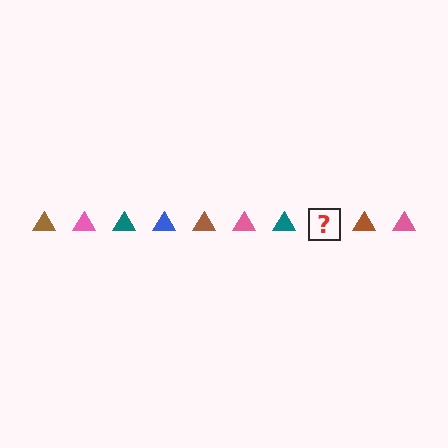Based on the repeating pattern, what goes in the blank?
The blank should be a blue triangle.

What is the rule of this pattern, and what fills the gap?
The rule is that the pattern cycles through brown, pink, teal, blue triangles. The gap should be filled with a blue triangle.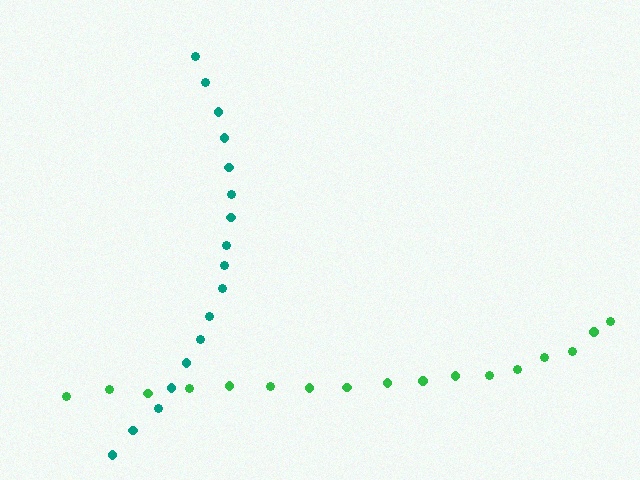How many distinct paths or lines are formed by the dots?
There are 2 distinct paths.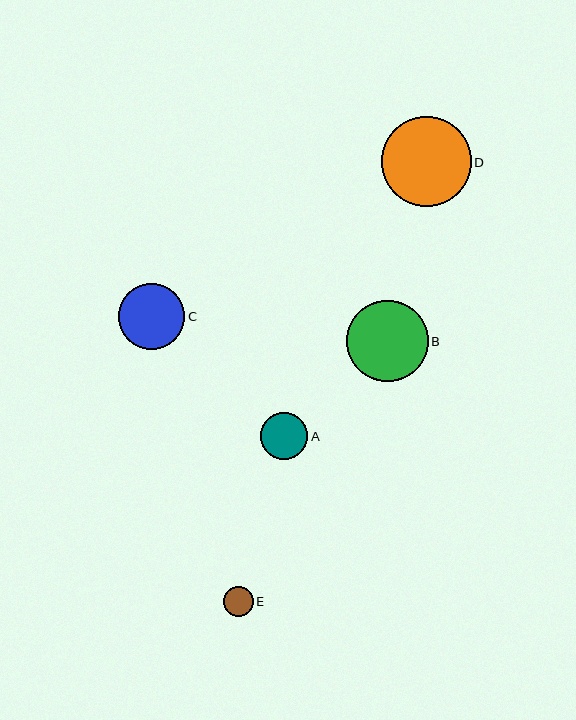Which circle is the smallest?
Circle E is the smallest with a size of approximately 29 pixels.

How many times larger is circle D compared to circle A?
Circle D is approximately 1.9 times the size of circle A.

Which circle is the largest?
Circle D is the largest with a size of approximately 89 pixels.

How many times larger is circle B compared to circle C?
Circle B is approximately 1.2 times the size of circle C.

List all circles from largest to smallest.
From largest to smallest: D, B, C, A, E.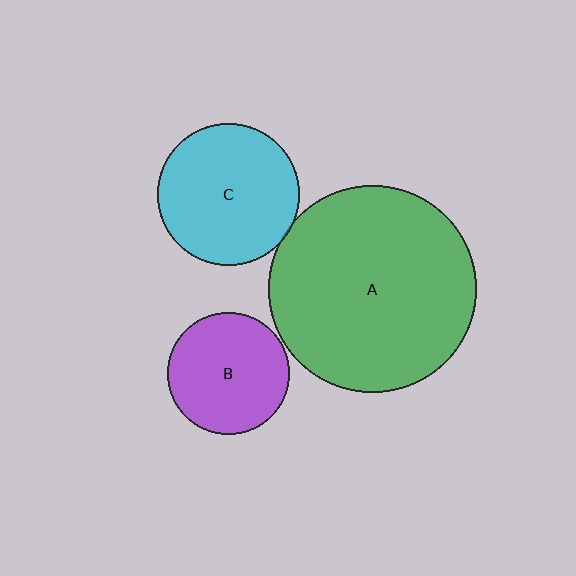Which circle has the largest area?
Circle A (green).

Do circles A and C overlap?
Yes.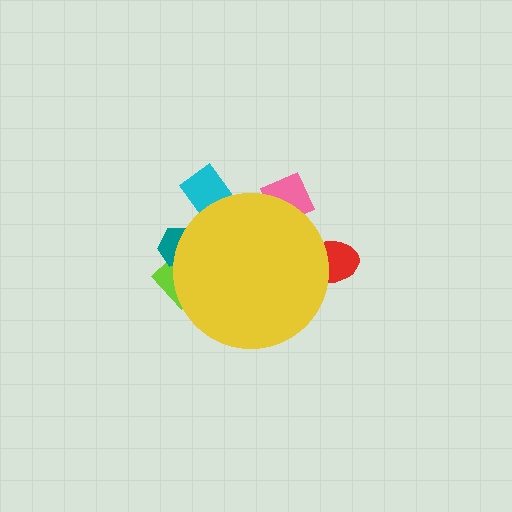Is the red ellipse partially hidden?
Yes, the red ellipse is partially hidden behind the yellow circle.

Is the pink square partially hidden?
Yes, the pink square is partially hidden behind the yellow circle.